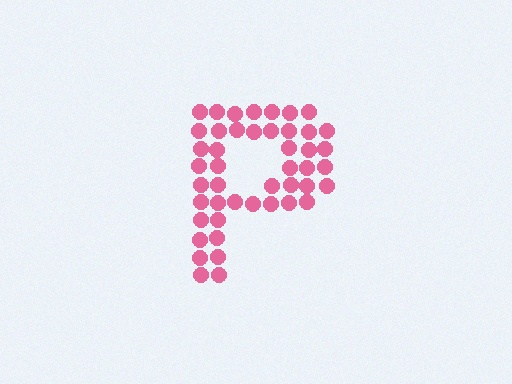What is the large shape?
The large shape is the letter P.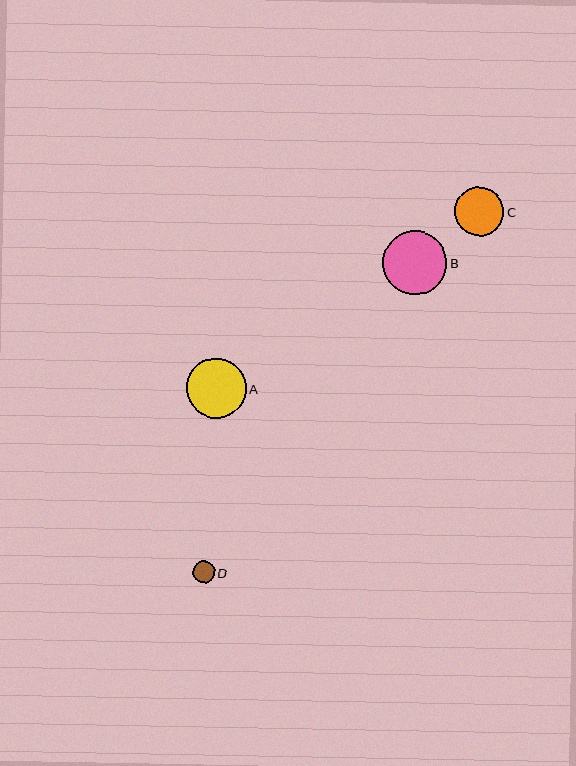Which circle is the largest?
Circle B is the largest with a size of approximately 64 pixels.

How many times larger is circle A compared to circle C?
Circle A is approximately 1.2 times the size of circle C.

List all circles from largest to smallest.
From largest to smallest: B, A, C, D.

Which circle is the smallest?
Circle D is the smallest with a size of approximately 22 pixels.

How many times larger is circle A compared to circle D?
Circle A is approximately 2.7 times the size of circle D.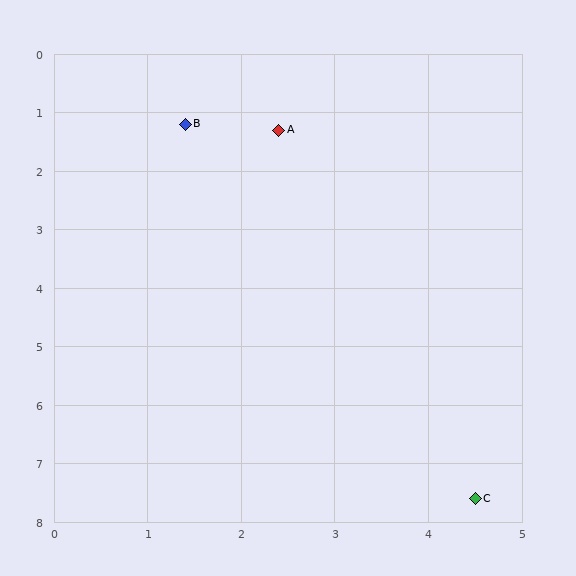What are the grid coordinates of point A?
Point A is at approximately (2.4, 1.3).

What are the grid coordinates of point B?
Point B is at approximately (1.4, 1.2).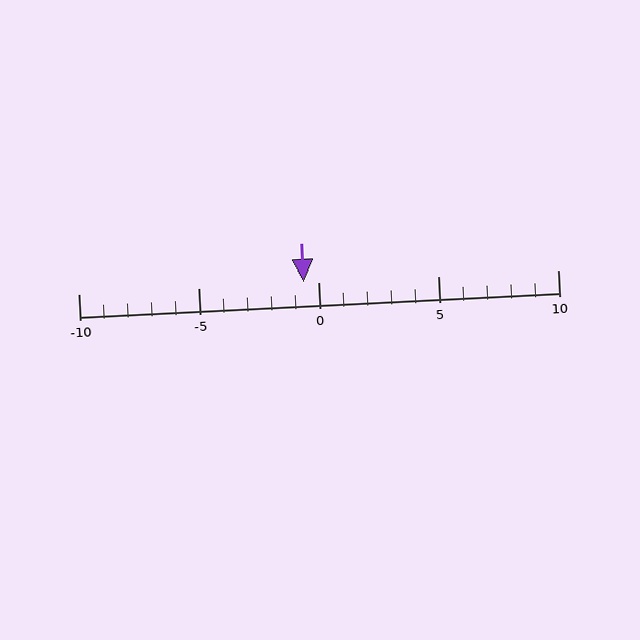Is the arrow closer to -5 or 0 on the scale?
The arrow is closer to 0.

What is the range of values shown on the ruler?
The ruler shows values from -10 to 10.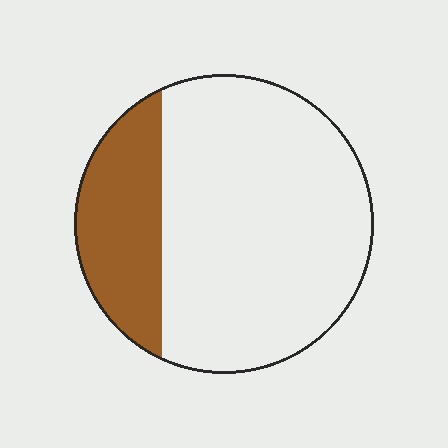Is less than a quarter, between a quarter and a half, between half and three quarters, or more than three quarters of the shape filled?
Less than a quarter.